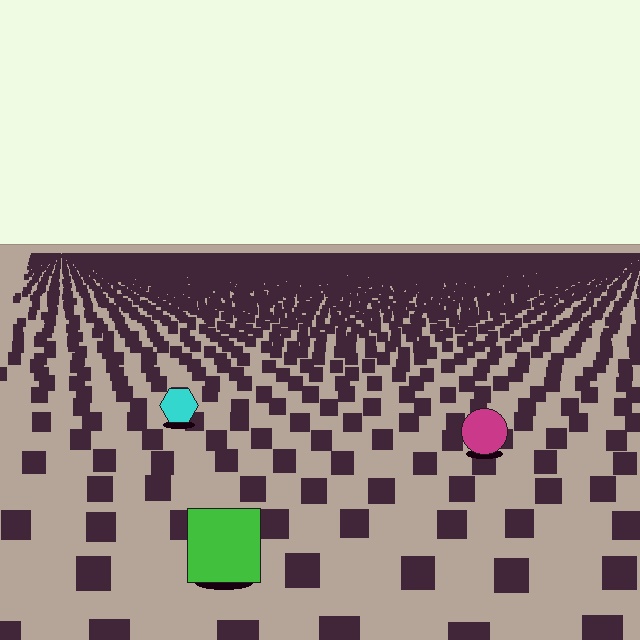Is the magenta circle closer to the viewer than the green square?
No. The green square is closer — you can tell from the texture gradient: the ground texture is coarser near it.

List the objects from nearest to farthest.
From nearest to farthest: the green square, the magenta circle, the cyan hexagon.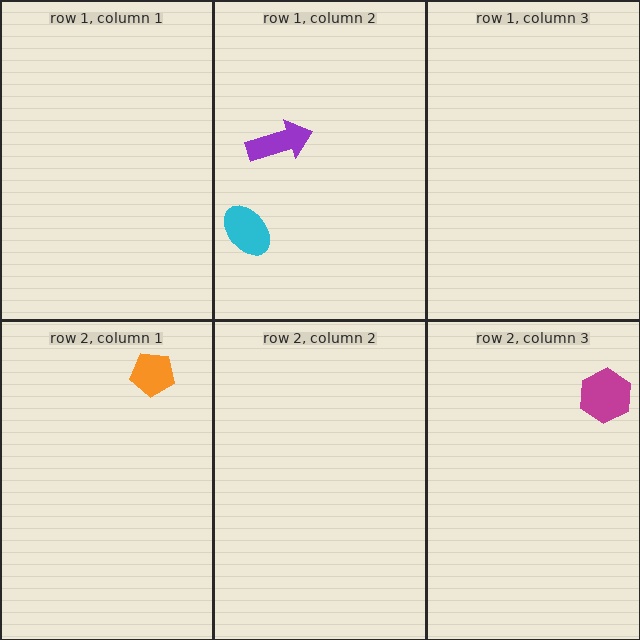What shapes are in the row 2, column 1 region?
The orange pentagon.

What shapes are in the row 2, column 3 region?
The magenta hexagon.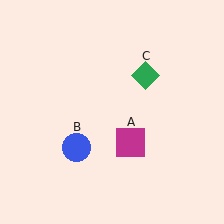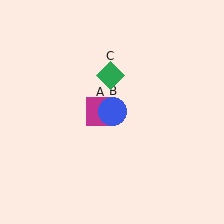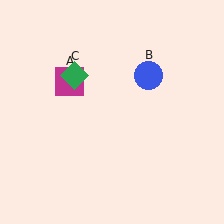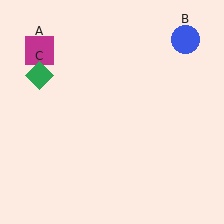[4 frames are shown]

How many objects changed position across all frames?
3 objects changed position: magenta square (object A), blue circle (object B), green diamond (object C).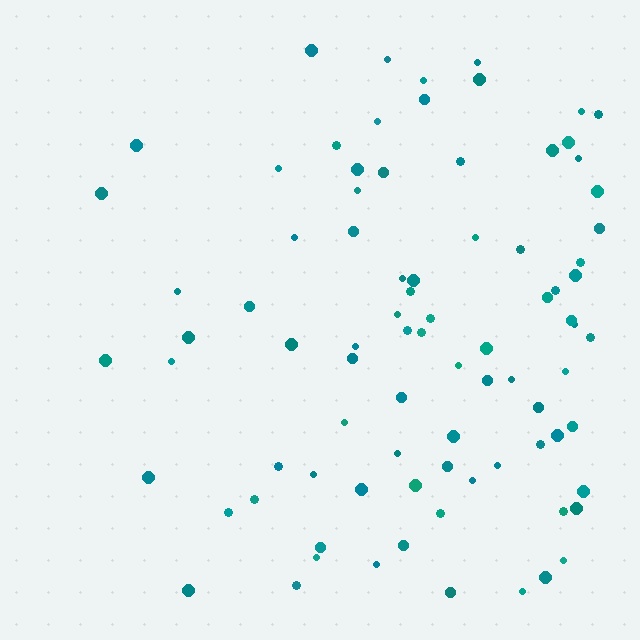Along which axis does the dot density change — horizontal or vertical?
Horizontal.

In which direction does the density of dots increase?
From left to right, with the right side densest.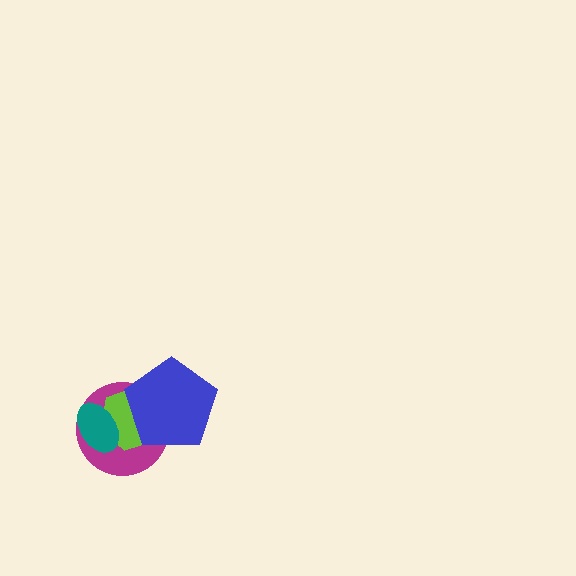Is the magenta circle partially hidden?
Yes, it is partially covered by another shape.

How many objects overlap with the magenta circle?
3 objects overlap with the magenta circle.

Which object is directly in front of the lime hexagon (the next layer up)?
The blue pentagon is directly in front of the lime hexagon.